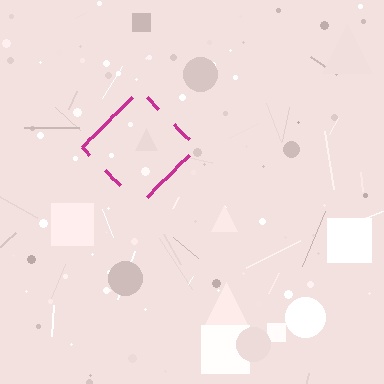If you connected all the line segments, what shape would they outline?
They would outline a diamond.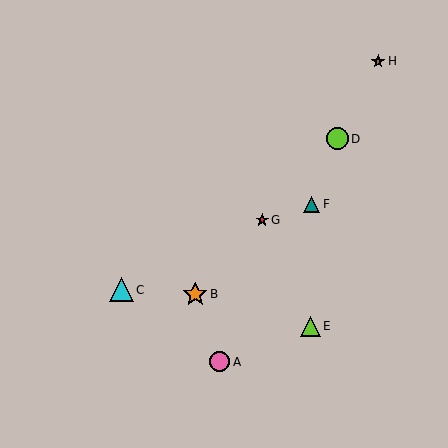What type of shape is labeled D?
Shape D is a lime circle.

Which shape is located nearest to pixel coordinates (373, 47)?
The brown star (labeled H) at (378, 61) is nearest to that location.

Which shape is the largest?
The orange star (labeled B) is the largest.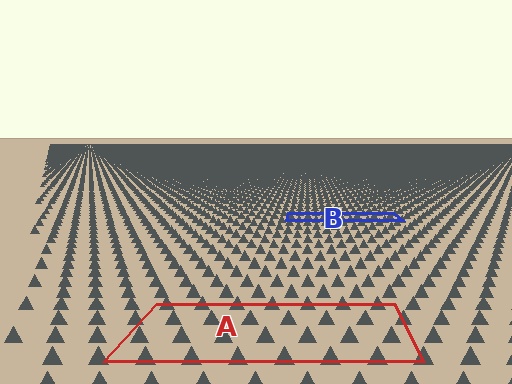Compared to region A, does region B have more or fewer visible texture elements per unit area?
Region B has more texture elements per unit area — they are packed more densely because it is farther away.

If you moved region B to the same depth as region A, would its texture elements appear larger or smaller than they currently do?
They would appear larger. At a closer depth, the same texture elements are projected at a bigger on-screen size.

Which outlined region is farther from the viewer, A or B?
Region B is farther from the viewer — the texture elements inside it appear smaller and more densely packed.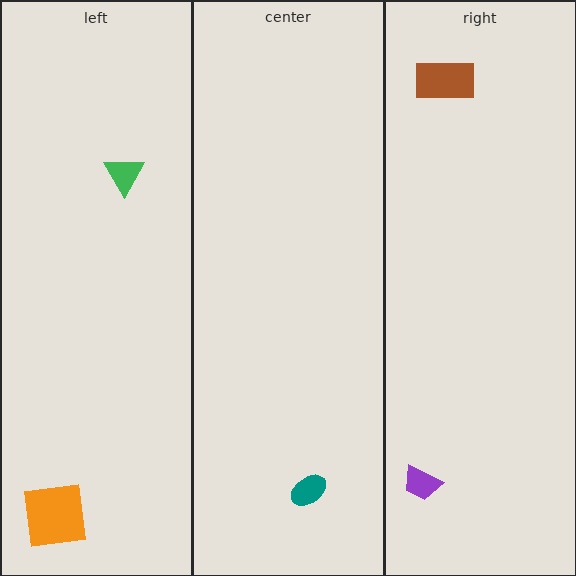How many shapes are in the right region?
2.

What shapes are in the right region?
The purple trapezoid, the brown rectangle.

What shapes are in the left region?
The green triangle, the orange square.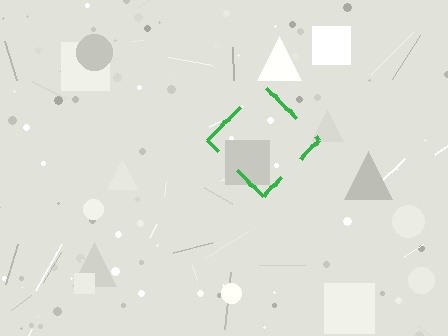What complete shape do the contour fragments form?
The contour fragments form a diamond.